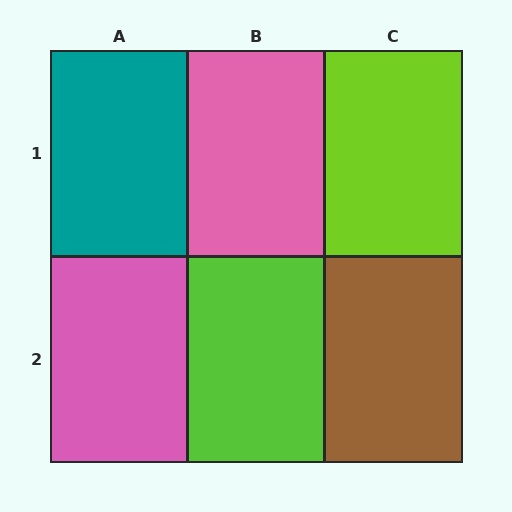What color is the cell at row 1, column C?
Lime.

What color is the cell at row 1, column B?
Pink.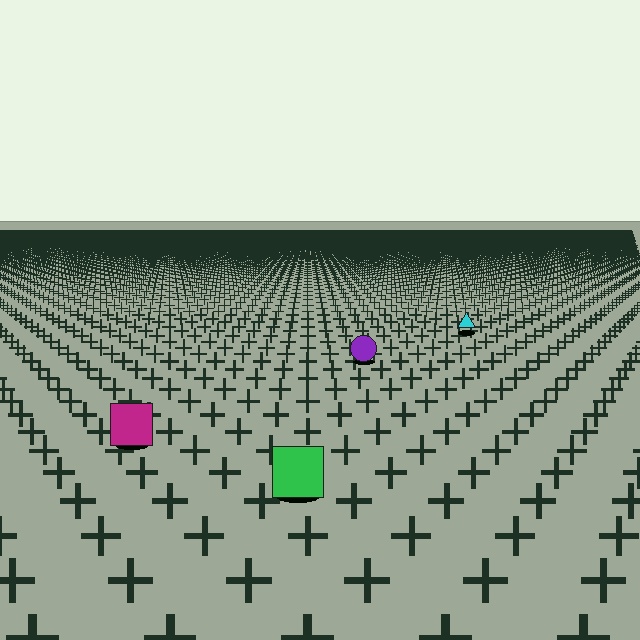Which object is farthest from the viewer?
The cyan triangle is farthest from the viewer. It appears smaller and the ground texture around it is denser.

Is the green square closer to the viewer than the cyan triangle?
Yes. The green square is closer — you can tell from the texture gradient: the ground texture is coarser near it.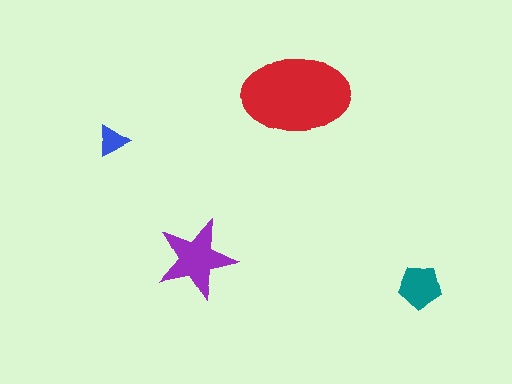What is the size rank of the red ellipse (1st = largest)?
1st.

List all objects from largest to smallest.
The red ellipse, the purple star, the teal pentagon, the blue triangle.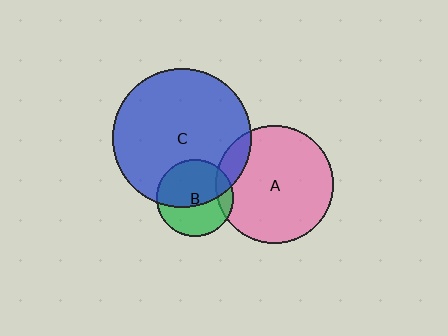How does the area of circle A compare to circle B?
Approximately 2.3 times.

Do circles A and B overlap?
Yes.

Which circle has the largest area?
Circle C (blue).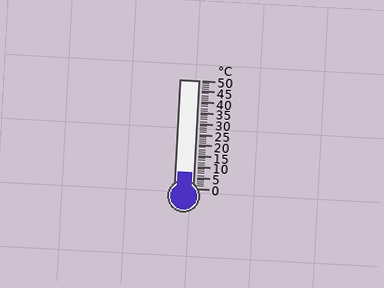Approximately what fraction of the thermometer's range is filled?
The thermometer is filled to approximately 15% of its range.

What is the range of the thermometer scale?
The thermometer scale ranges from 0°C to 50°C.